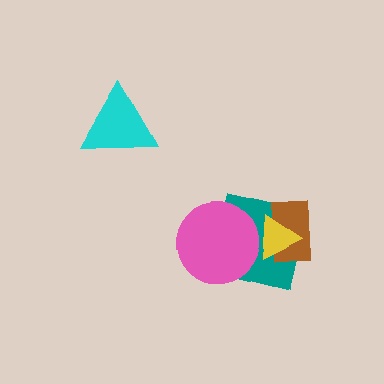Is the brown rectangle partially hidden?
Yes, it is partially covered by another shape.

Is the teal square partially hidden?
Yes, it is partially covered by another shape.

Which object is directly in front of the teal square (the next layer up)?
The pink circle is directly in front of the teal square.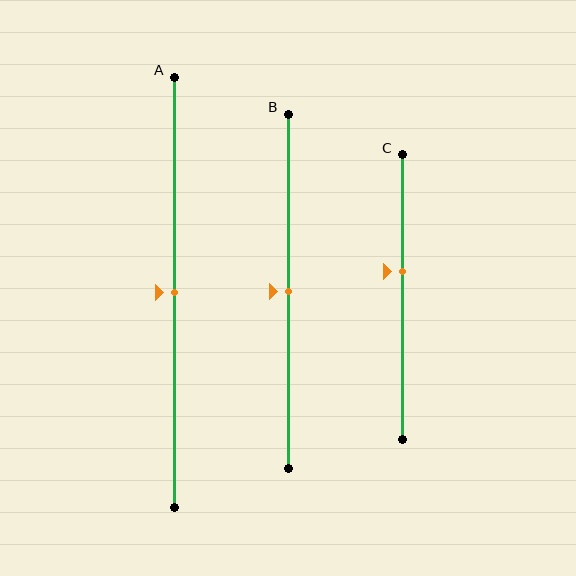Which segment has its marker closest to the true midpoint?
Segment A has its marker closest to the true midpoint.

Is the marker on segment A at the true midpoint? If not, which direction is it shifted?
Yes, the marker on segment A is at the true midpoint.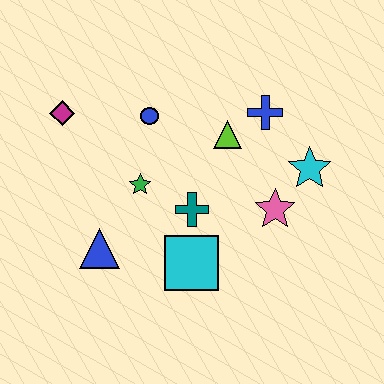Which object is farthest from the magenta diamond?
The cyan star is farthest from the magenta diamond.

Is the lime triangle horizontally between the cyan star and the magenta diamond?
Yes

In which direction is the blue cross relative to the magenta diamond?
The blue cross is to the right of the magenta diamond.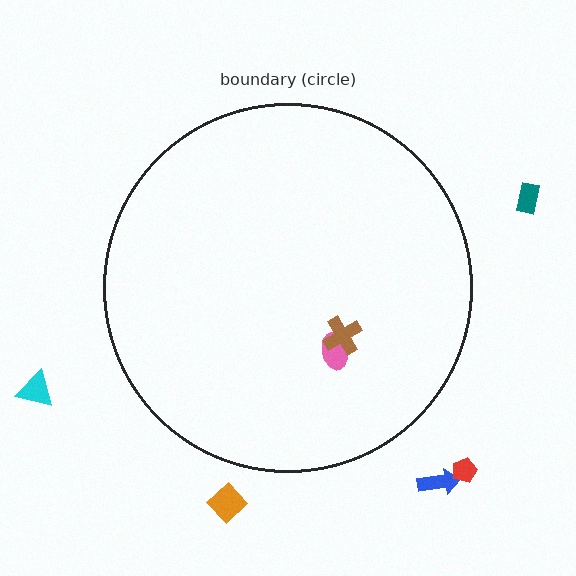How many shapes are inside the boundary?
2 inside, 5 outside.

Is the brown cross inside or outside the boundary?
Inside.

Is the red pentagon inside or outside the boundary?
Outside.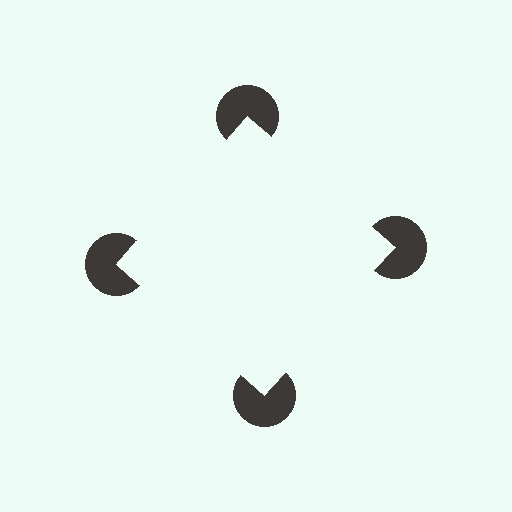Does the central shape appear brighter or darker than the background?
It typically appears slightly brighter than the background, even though no actual brightness change is drawn.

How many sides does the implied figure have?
4 sides.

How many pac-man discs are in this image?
There are 4 — one at each vertex of the illusory square.